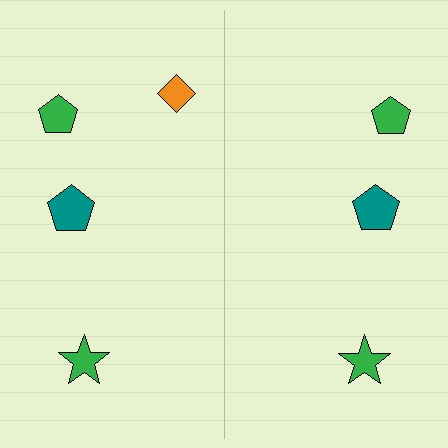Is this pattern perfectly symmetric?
No, the pattern is not perfectly symmetric. A orange diamond is missing from the right side.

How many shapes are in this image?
There are 7 shapes in this image.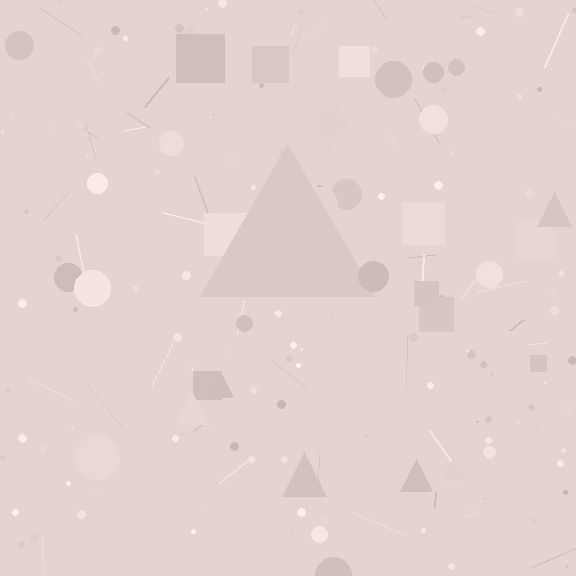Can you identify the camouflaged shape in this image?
The camouflaged shape is a triangle.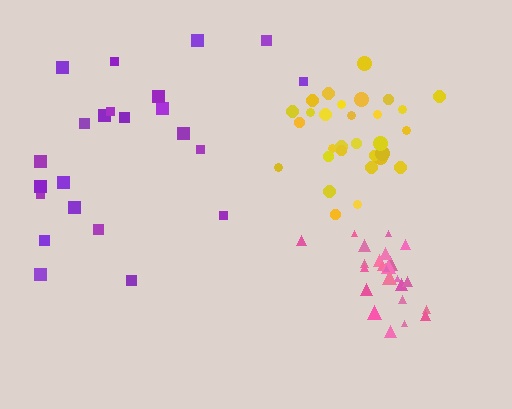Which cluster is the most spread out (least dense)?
Purple.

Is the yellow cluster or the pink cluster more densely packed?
Pink.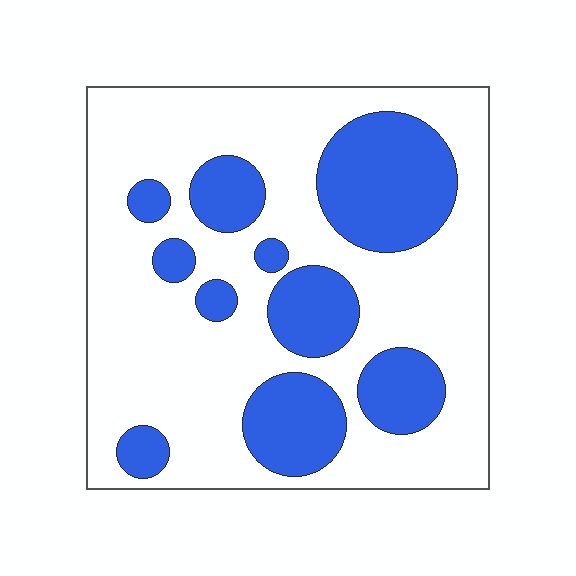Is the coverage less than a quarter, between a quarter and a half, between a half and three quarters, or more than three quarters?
Between a quarter and a half.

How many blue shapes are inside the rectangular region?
10.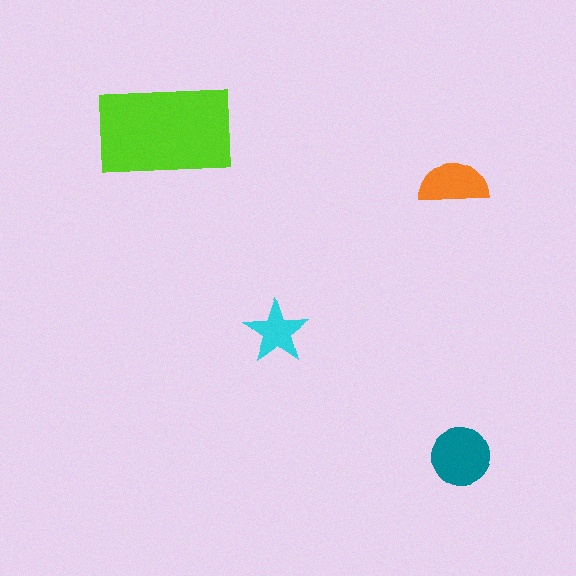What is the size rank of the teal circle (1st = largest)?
2nd.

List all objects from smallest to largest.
The cyan star, the orange semicircle, the teal circle, the lime rectangle.